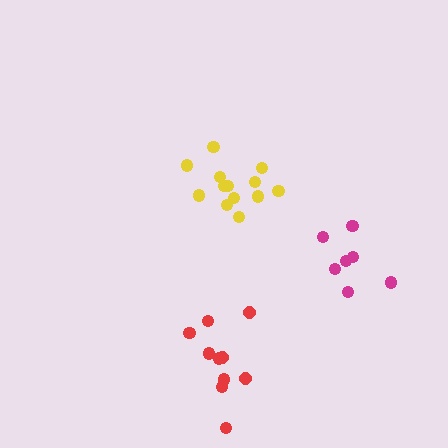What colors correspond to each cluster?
The clusters are colored: yellow, red, magenta.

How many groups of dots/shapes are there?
There are 3 groups.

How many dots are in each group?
Group 1: 13 dots, Group 2: 10 dots, Group 3: 7 dots (30 total).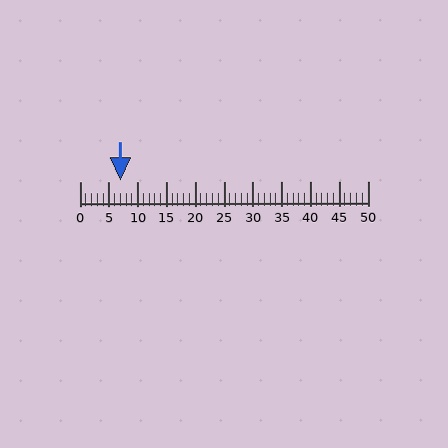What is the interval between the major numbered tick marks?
The major tick marks are spaced 5 units apart.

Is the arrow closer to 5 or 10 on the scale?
The arrow is closer to 5.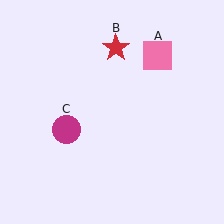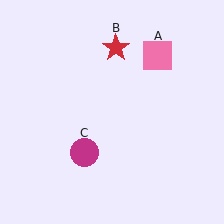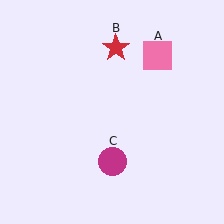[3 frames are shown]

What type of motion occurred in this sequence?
The magenta circle (object C) rotated counterclockwise around the center of the scene.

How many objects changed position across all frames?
1 object changed position: magenta circle (object C).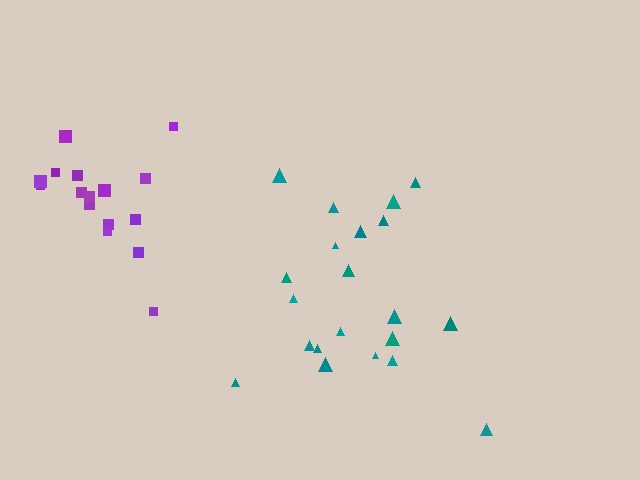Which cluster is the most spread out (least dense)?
Teal.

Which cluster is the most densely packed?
Purple.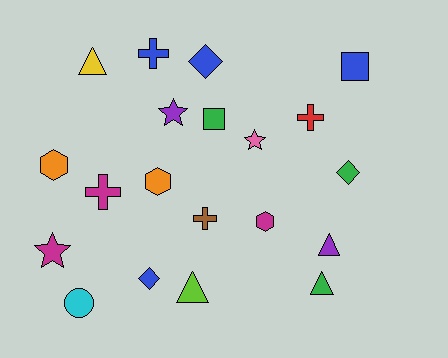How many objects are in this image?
There are 20 objects.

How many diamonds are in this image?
There are 3 diamonds.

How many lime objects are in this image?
There is 1 lime object.